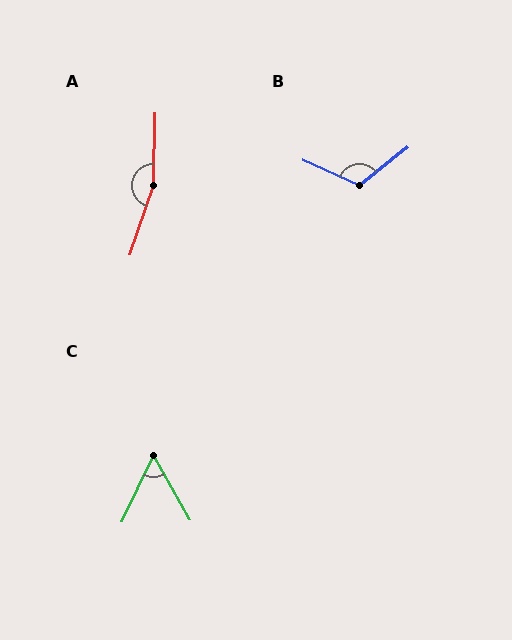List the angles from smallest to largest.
C (55°), B (118°), A (162°).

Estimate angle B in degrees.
Approximately 118 degrees.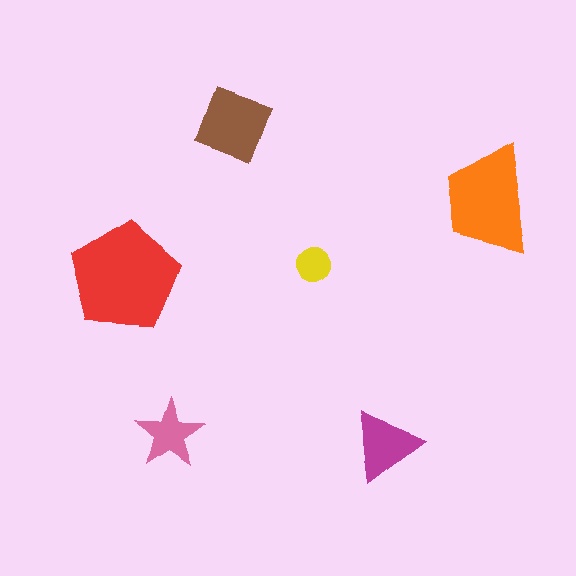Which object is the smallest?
The yellow circle.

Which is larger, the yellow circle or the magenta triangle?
The magenta triangle.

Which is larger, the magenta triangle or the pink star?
The magenta triangle.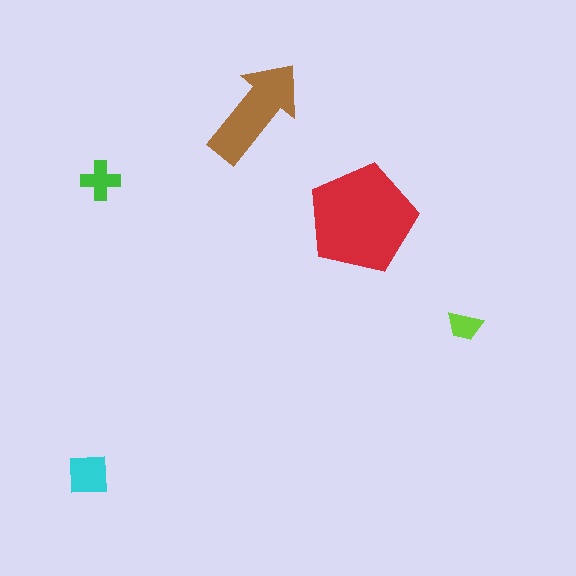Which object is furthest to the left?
The cyan square is leftmost.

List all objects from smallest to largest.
The lime trapezoid, the green cross, the cyan square, the brown arrow, the red pentagon.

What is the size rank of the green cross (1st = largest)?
4th.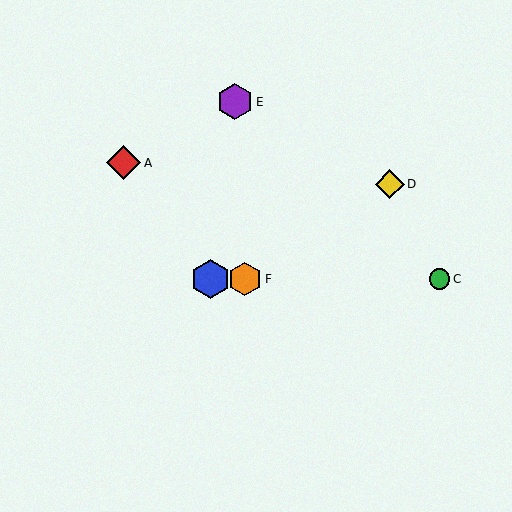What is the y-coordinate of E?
Object E is at y≈102.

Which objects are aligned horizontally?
Objects B, C, F are aligned horizontally.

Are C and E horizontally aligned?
No, C is at y≈279 and E is at y≈102.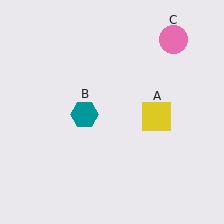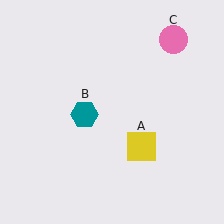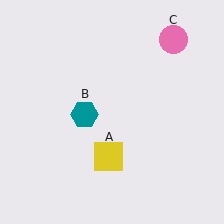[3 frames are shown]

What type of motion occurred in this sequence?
The yellow square (object A) rotated clockwise around the center of the scene.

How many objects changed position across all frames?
1 object changed position: yellow square (object A).